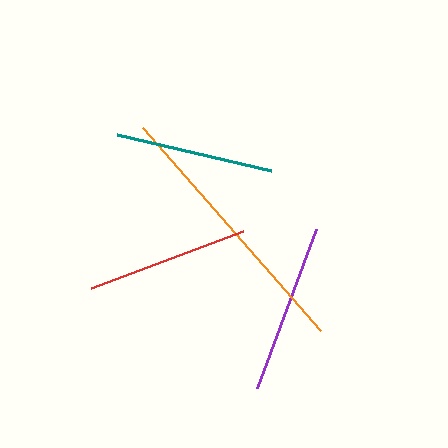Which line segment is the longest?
The orange line is the longest at approximately 271 pixels.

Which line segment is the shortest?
The teal line is the shortest at approximately 159 pixels.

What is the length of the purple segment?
The purple segment is approximately 170 pixels long.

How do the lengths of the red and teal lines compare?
The red and teal lines are approximately the same length.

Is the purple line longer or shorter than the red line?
The purple line is longer than the red line.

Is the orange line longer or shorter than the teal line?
The orange line is longer than the teal line.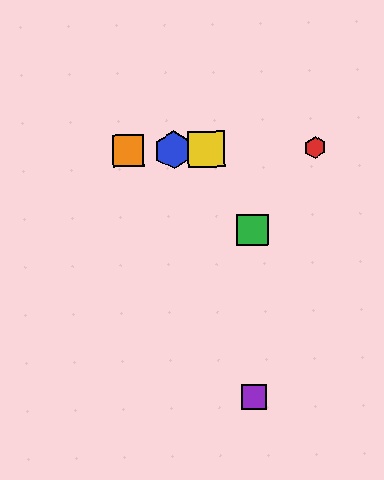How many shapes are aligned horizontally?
4 shapes (the red hexagon, the blue hexagon, the yellow square, the orange square) are aligned horizontally.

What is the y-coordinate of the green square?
The green square is at y≈230.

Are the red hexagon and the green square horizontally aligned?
No, the red hexagon is at y≈147 and the green square is at y≈230.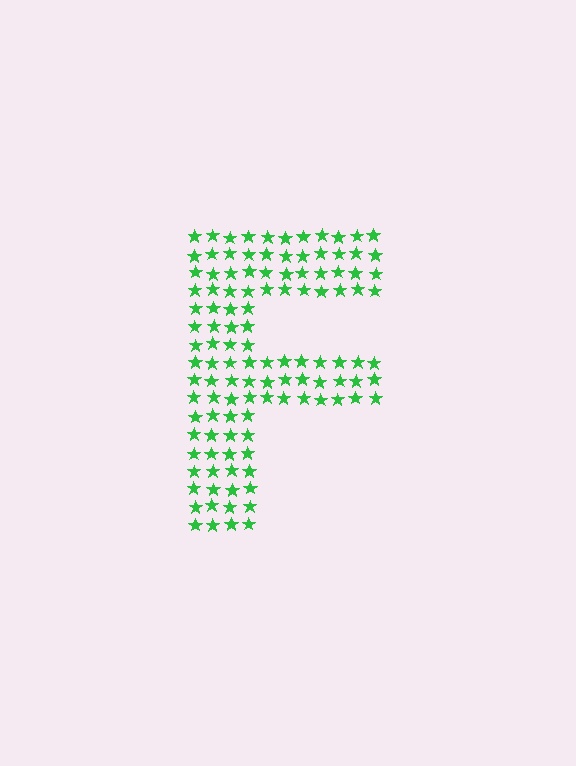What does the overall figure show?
The overall figure shows the letter F.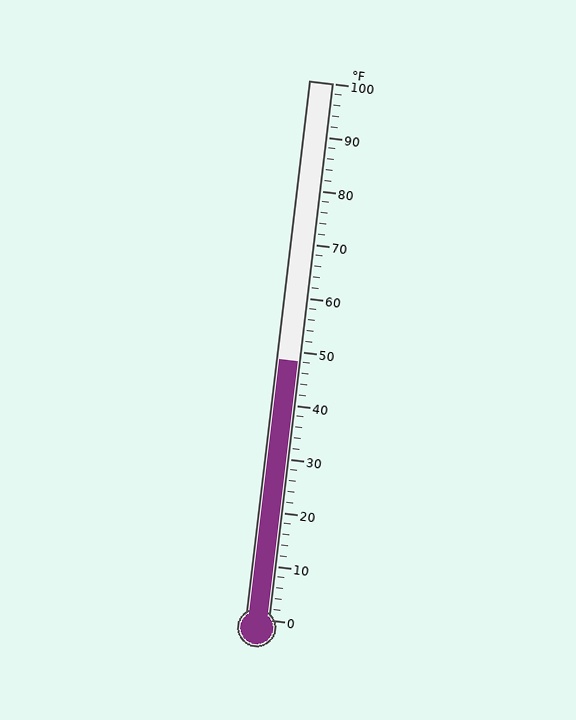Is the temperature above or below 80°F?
The temperature is below 80°F.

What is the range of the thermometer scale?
The thermometer scale ranges from 0°F to 100°F.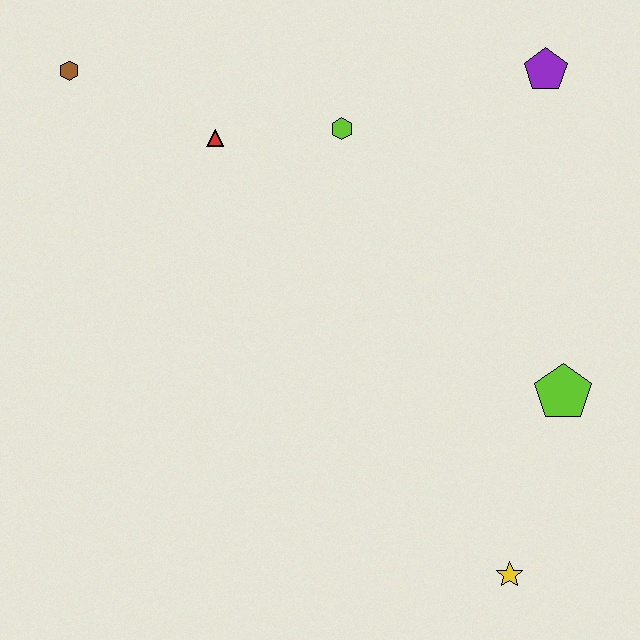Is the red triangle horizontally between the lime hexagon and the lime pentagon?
No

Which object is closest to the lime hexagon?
The red triangle is closest to the lime hexagon.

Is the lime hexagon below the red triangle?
No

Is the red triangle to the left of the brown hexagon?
No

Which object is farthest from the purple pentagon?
The yellow star is farthest from the purple pentagon.